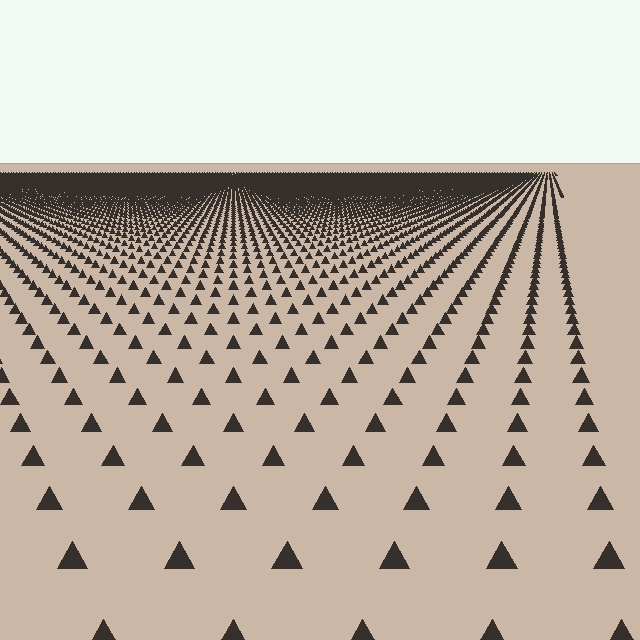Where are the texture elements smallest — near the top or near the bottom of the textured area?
Near the top.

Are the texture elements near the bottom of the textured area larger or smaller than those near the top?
Larger. Near the bottom, elements are closer to the viewer and appear at a bigger on-screen size.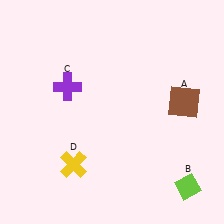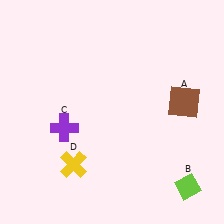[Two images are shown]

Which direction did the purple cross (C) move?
The purple cross (C) moved down.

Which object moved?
The purple cross (C) moved down.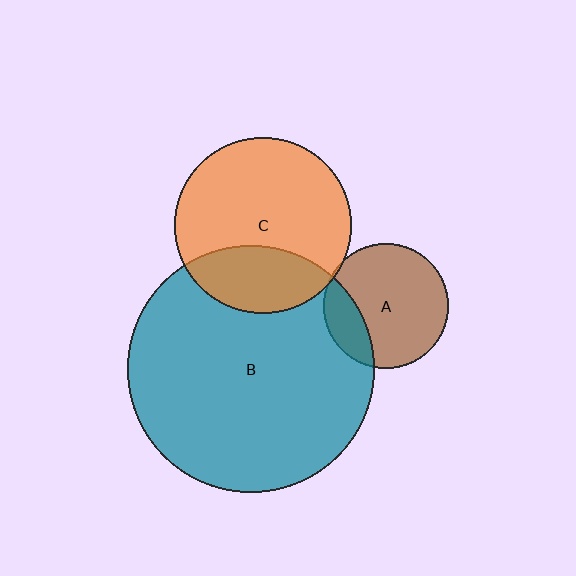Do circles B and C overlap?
Yes.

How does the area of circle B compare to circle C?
Approximately 2.0 times.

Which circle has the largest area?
Circle B (teal).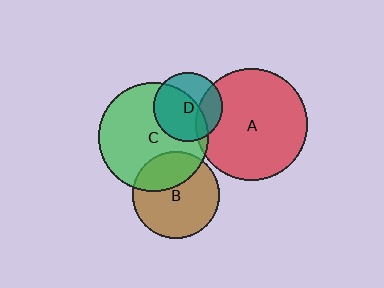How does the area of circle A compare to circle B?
Approximately 1.6 times.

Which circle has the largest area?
Circle A (red).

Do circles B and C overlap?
Yes.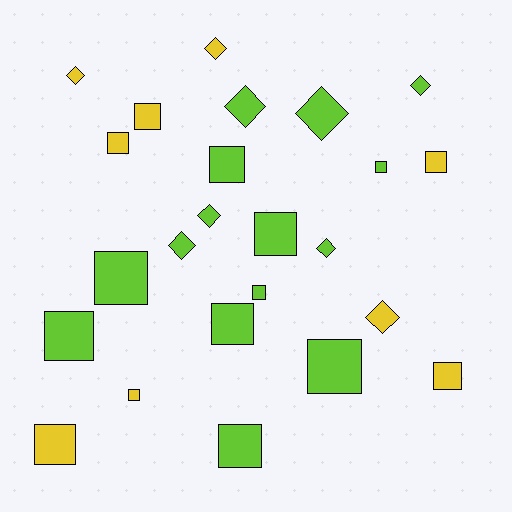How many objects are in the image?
There are 24 objects.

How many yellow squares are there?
There are 6 yellow squares.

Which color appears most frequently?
Lime, with 15 objects.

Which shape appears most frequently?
Square, with 15 objects.